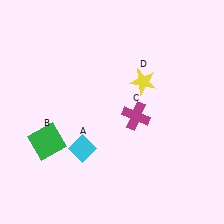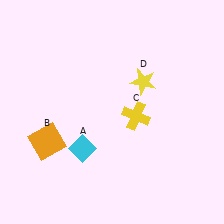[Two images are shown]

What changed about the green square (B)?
In Image 1, B is green. In Image 2, it changed to orange.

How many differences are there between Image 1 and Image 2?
There are 2 differences between the two images.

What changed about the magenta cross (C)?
In Image 1, C is magenta. In Image 2, it changed to yellow.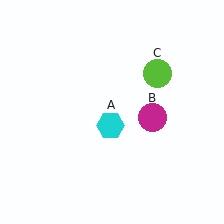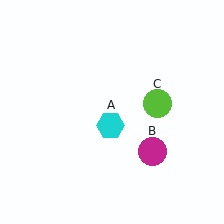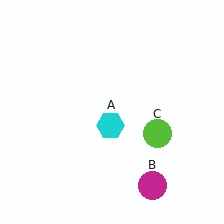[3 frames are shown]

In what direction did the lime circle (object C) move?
The lime circle (object C) moved down.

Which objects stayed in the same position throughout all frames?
Cyan hexagon (object A) remained stationary.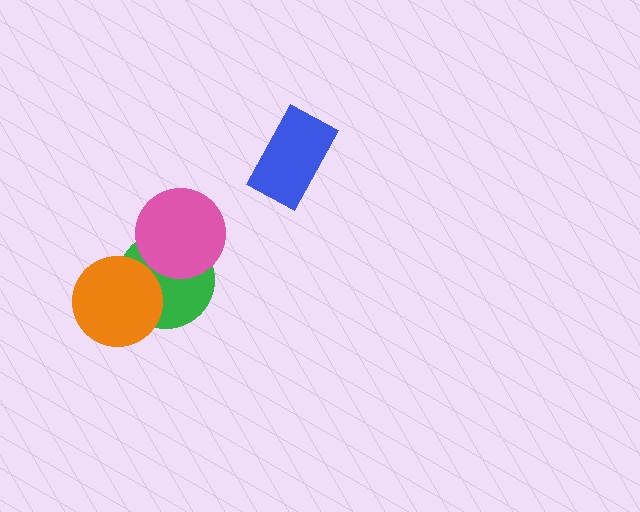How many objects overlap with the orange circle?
1 object overlaps with the orange circle.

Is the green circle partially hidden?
Yes, it is partially covered by another shape.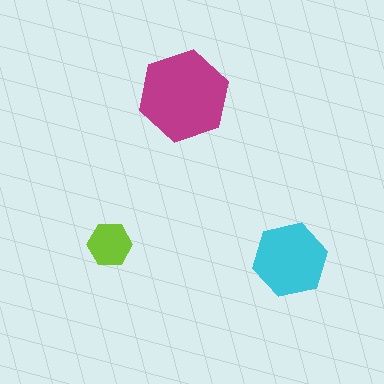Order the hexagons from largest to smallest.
the magenta one, the cyan one, the lime one.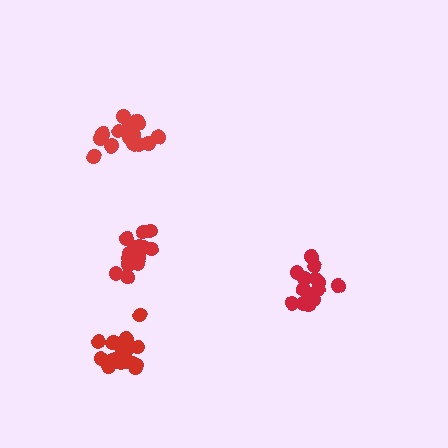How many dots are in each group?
Group 1: 17 dots, Group 2: 14 dots, Group 3: 17 dots, Group 4: 15 dots (63 total).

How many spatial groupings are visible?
There are 4 spatial groupings.